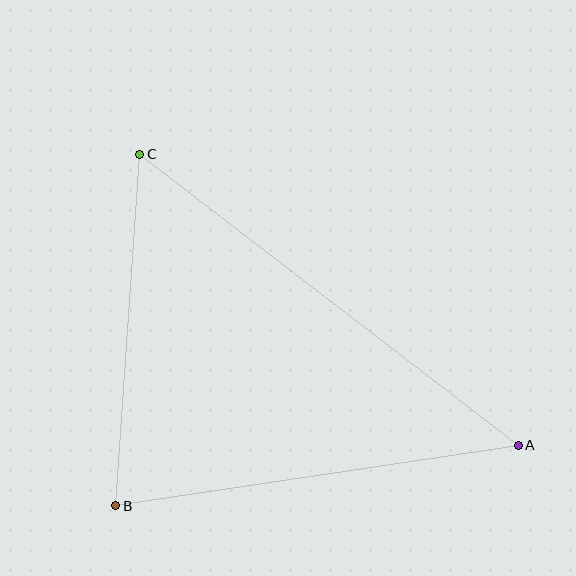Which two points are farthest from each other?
Points A and C are farthest from each other.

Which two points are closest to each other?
Points B and C are closest to each other.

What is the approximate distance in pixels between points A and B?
The distance between A and B is approximately 407 pixels.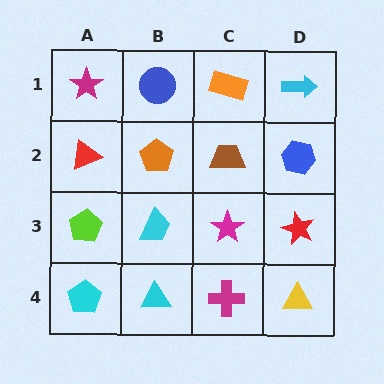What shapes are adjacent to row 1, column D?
A blue hexagon (row 2, column D), an orange rectangle (row 1, column C).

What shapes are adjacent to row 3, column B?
An orange pentagon (row 2, column B), a cyan triangle (row 4, column B), a lime pentagon (row 3, column A), a magenta star (row 3, column C).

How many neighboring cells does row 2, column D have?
3.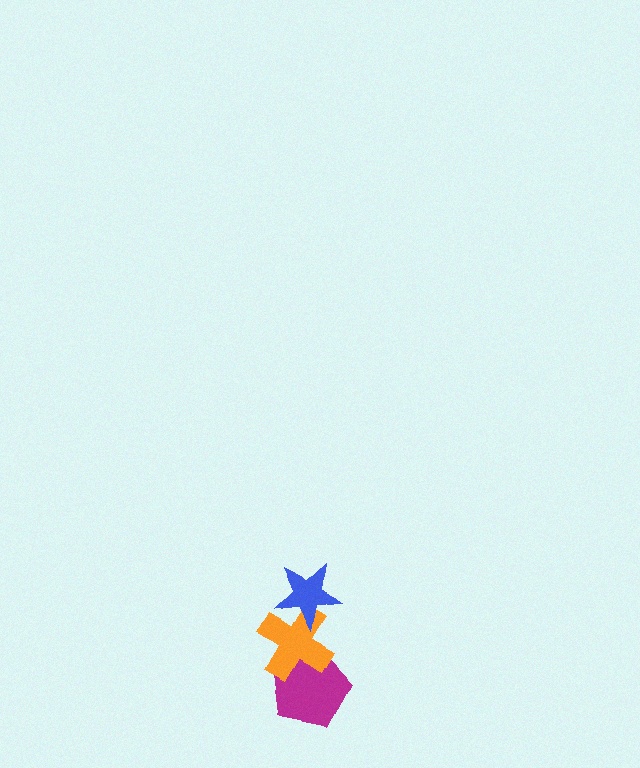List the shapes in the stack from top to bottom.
From top to bottom: the blue star, the orange cross, the magenta pentagon.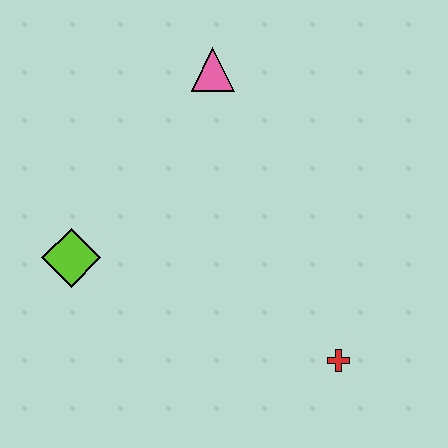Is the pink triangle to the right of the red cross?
No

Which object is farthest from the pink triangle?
The red cross is farthest from the pink triangle.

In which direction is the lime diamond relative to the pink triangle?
The lime diamond is below the pink triangle.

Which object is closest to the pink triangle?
The lime diamond is closest to the pink triangle.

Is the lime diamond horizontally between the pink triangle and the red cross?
No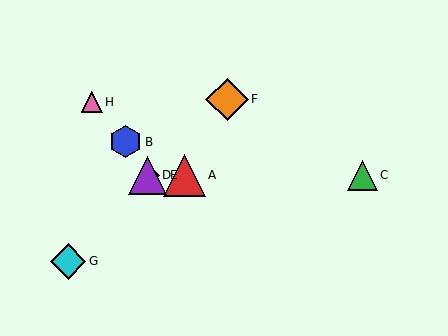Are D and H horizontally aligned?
No, D is at y≈175 and H is at y≈102.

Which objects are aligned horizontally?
Objects A, C, D, E are aligned horizontally.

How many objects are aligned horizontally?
4 objects (A, C, D, E) are aligned horizontally.